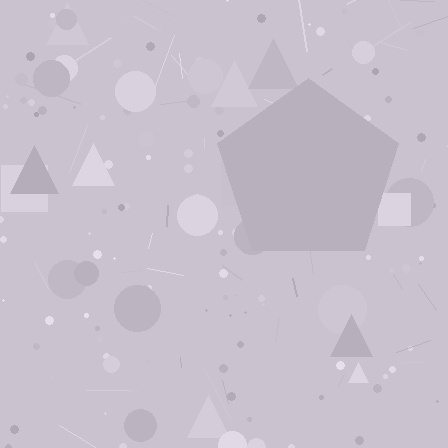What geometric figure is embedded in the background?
A pentagon is embedded in the background.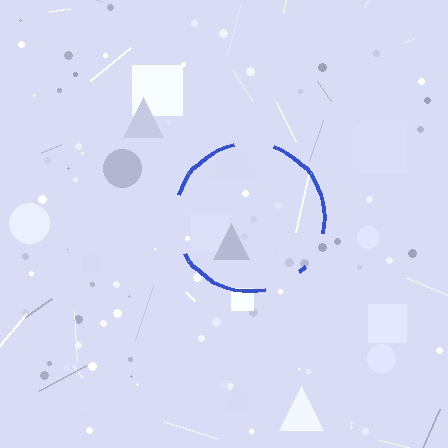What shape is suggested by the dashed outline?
The dashed outline suggests a circle.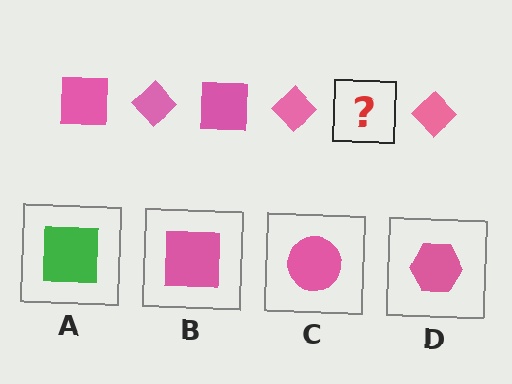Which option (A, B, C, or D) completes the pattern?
B.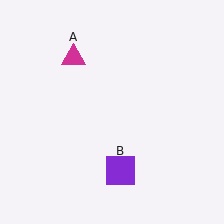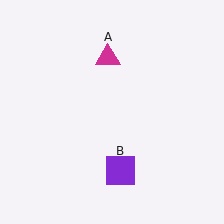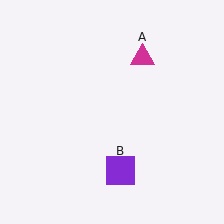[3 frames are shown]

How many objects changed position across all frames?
1 object changed position: magenta triangle (object A).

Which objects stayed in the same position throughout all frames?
Purple square (object B) remained stationary.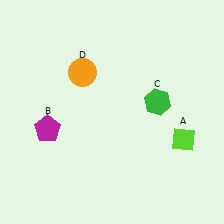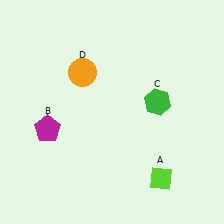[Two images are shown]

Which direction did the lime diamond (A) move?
The lime diamond (A) moved down.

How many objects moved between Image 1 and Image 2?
1 object moved between the two images.